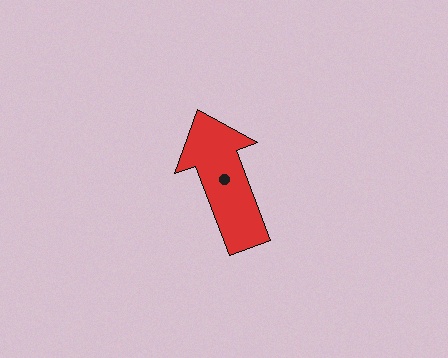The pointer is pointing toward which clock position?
Roughly 11 o'clock.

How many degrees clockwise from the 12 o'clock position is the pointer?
Approximately 339 degrees.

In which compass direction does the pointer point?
North.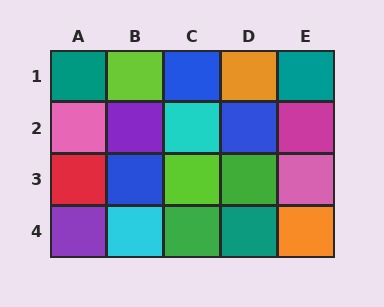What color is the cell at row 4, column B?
Cyan.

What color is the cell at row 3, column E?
Pink.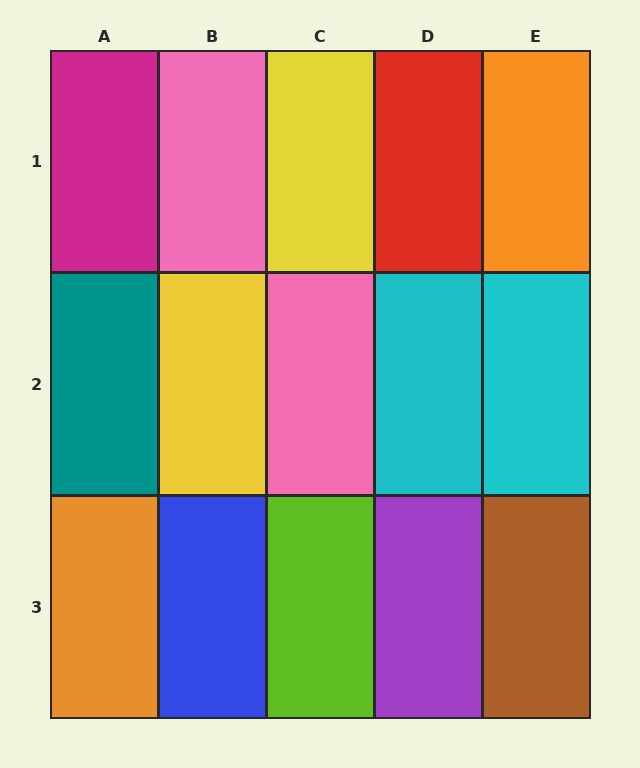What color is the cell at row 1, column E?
Orange.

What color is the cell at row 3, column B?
Blue.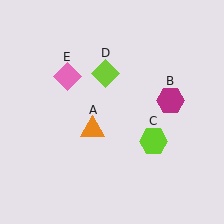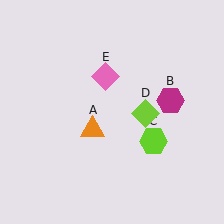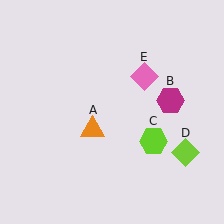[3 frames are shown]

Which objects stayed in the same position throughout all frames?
Orange triangle (object A) and magenta hexagon (object B) and lime hexagon (object C) remained stationary.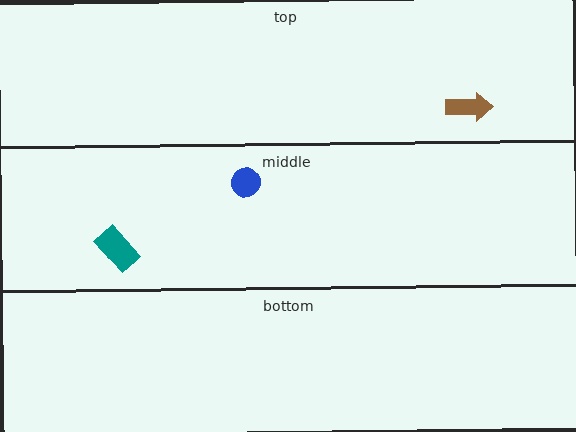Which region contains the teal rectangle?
The middle region.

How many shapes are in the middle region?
2.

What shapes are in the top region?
The brown arrow.